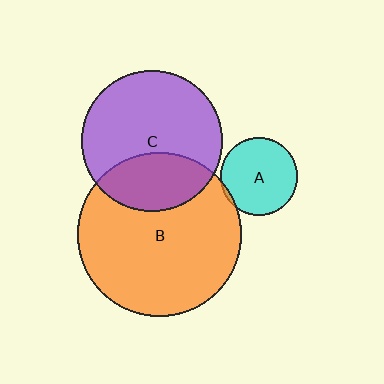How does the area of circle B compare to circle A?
Approximately 4.4 times.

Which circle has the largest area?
Circle B (orange).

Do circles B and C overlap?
Yes.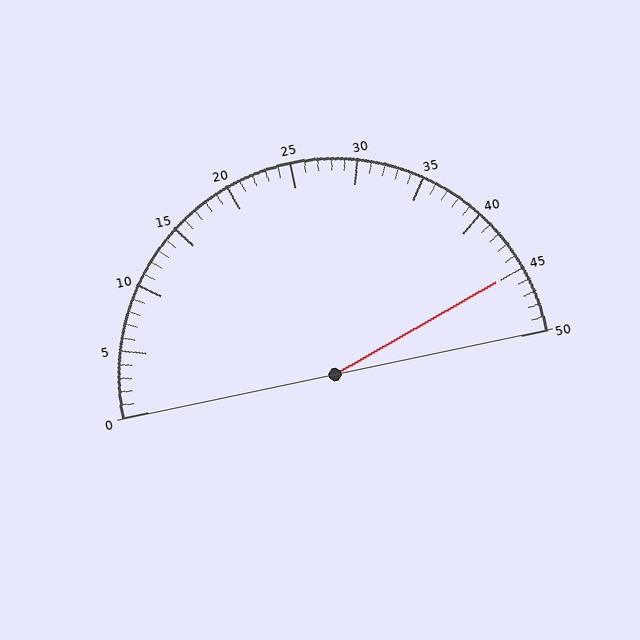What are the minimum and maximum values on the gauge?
The gauge ranges from 0 to 50.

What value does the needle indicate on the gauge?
The needle indicates approximately 45.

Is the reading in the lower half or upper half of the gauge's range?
The reading is in the upper half of the range (0 to 50).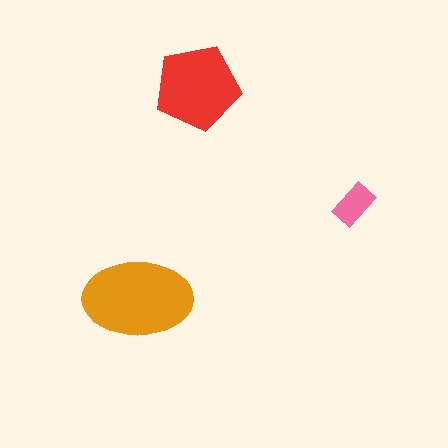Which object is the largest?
The orange ellipse.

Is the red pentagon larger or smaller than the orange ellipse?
Smaller.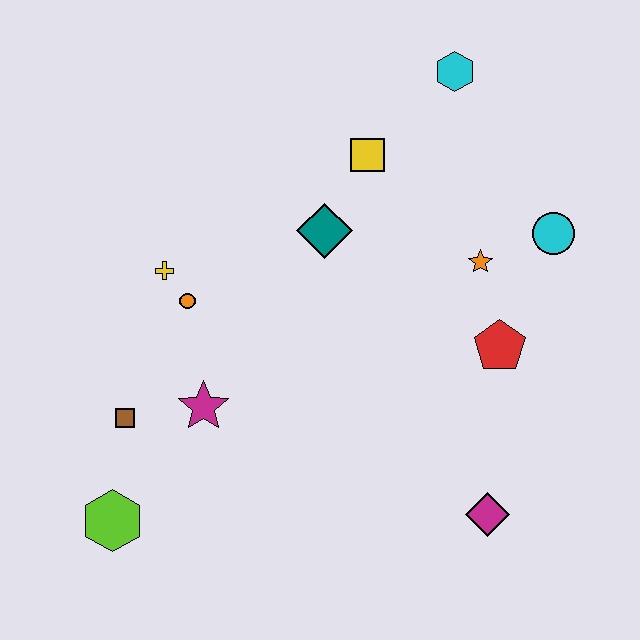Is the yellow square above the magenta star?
Yes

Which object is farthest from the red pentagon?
The lime hexagon is farthest from the red pentagon.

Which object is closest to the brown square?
The magenta star is closest to the brown square.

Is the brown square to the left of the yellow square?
Yes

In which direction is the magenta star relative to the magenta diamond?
The magenta star is to the left of the magenta diamond.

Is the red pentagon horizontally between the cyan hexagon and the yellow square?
No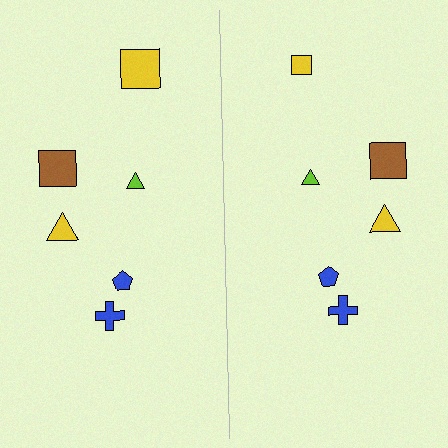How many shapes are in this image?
There are 12 shapes in this image.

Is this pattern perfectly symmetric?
No, the pattern is not perfectly symmetric. The yellow square on the right side has a different size than its mirror counterpart.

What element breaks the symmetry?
The yellow square on the right side has a different size than its mirror counterpart.